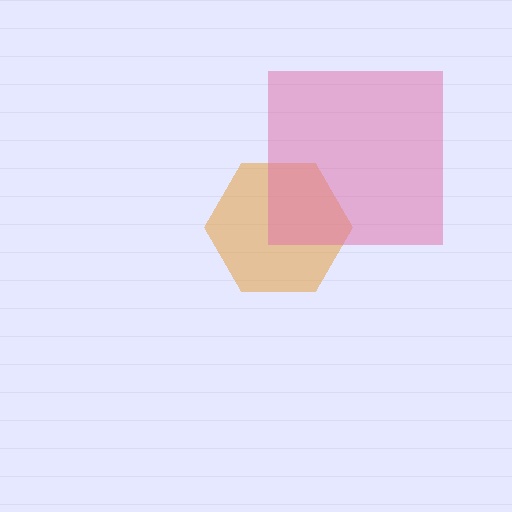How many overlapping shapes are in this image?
There are 2 overlapping shapes in the image.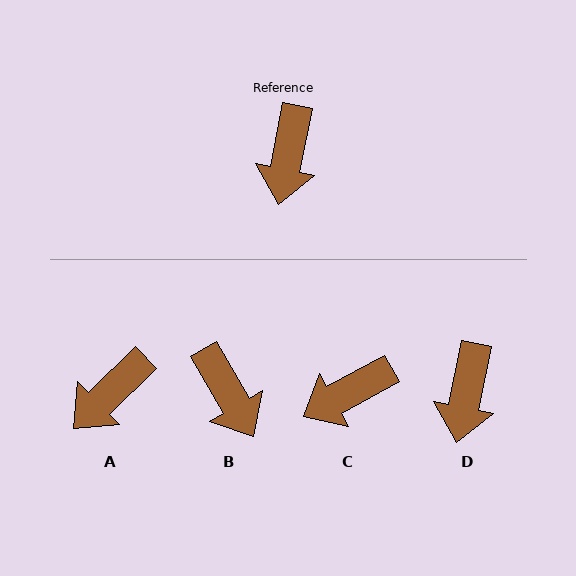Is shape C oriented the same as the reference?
No, it is off by about 50 degrees.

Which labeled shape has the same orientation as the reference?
D.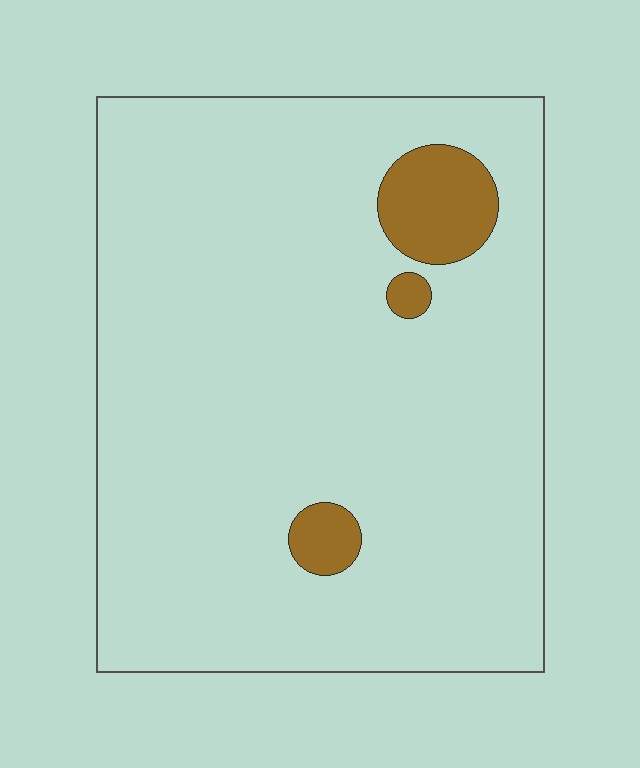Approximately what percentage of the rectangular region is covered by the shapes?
Approximately 5%.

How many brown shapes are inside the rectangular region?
3.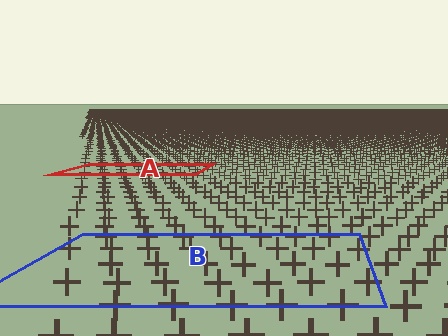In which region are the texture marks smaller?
The texture marks are smaller in region A, because it is farther away.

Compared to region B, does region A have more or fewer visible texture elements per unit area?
Region A has more texture elements per unit area — they are packed more densely because it is farther away.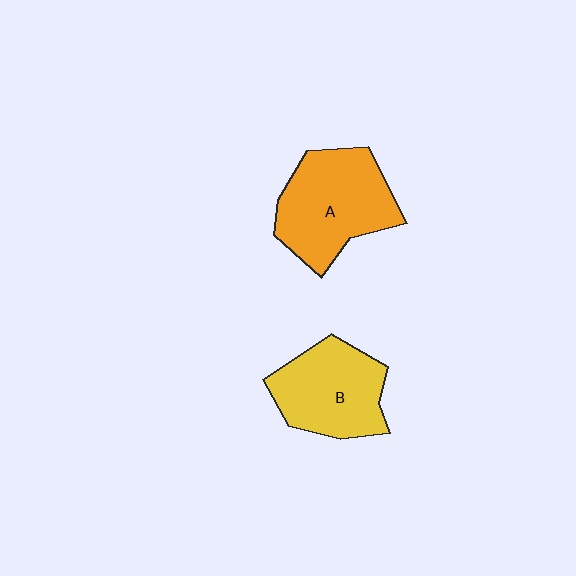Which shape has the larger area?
Shape A (orange).